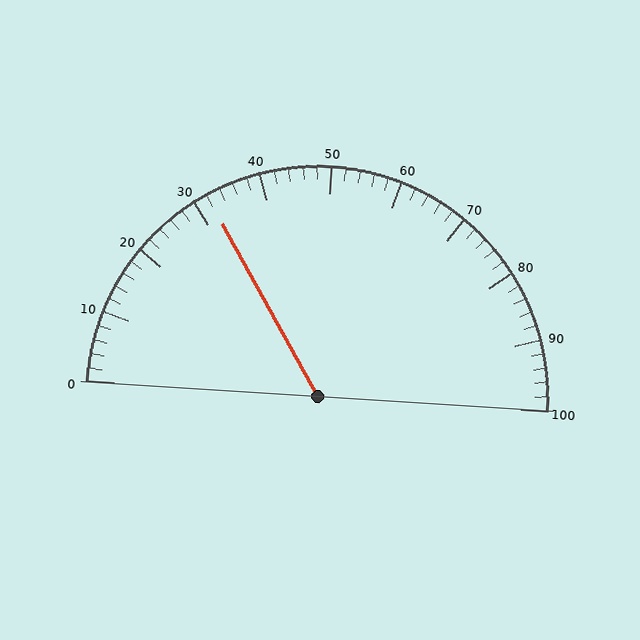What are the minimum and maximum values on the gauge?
The gauge ranges from 0 to 100.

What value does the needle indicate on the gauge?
The needle indicates approximately 32.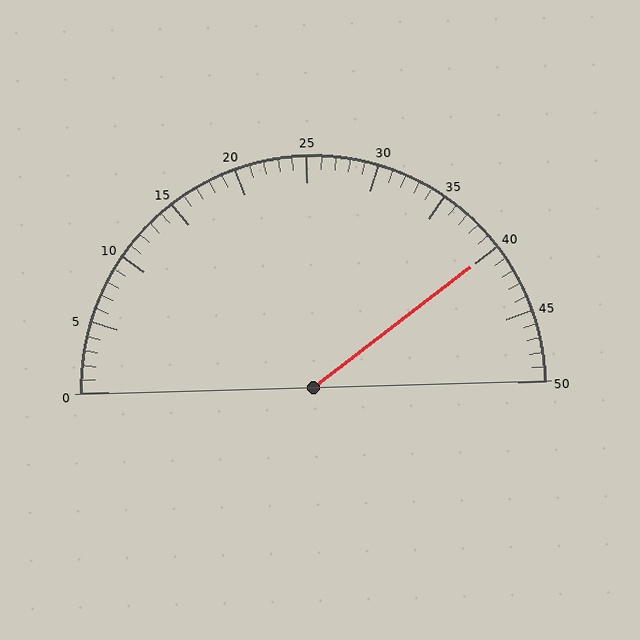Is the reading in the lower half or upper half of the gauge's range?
The reading is in the upper half of the range (0 to 50).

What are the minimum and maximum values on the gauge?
The gauge ranges from 0 to 50.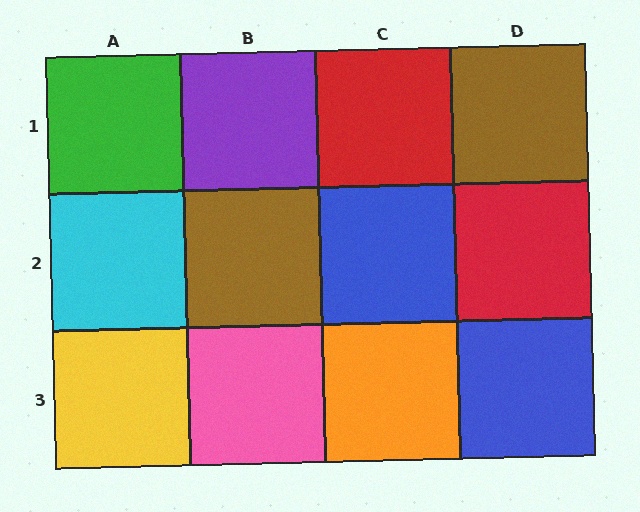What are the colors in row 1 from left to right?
Green, purple, red, brown.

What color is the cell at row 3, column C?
Orange.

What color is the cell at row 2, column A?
Cyan.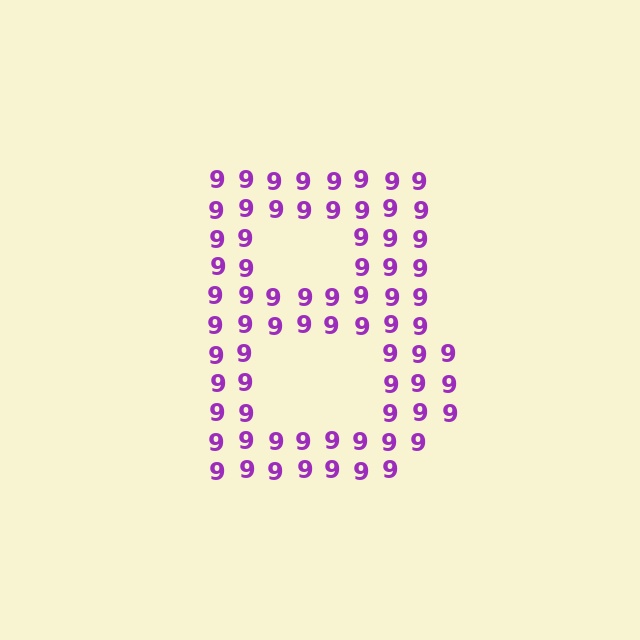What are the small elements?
The small elements are digit 9's.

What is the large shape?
The large shape is the letter B.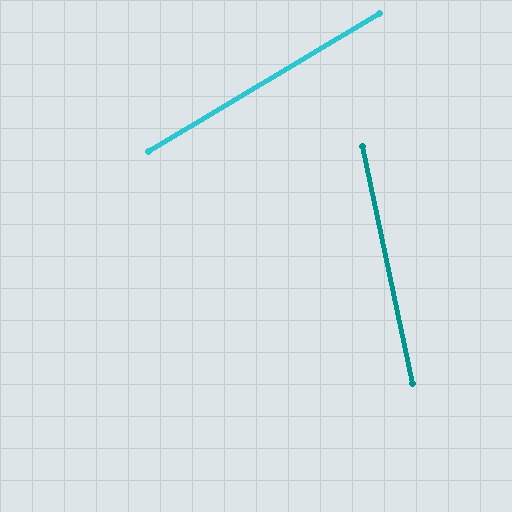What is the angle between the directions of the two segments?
Approximately 71 degrees.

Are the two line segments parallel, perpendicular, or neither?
Neither parallel nor perpendicular — they differ by about 71°.